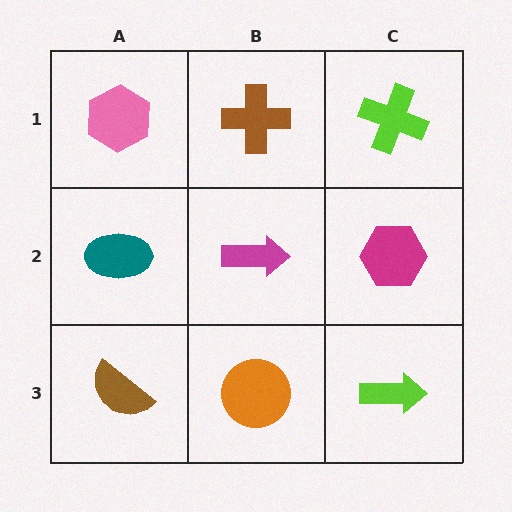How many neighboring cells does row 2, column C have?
3.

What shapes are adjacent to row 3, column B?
A magenta arrow (row 2, column B), a brown semicircle (row 3, column A), a lime arrow (row 3, column C).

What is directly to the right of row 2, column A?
A magenta arrow.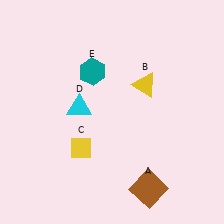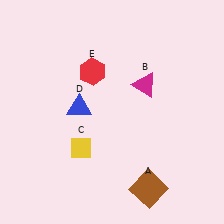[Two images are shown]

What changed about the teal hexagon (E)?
In Image 1, E is teal. In Image 2, it changed to red.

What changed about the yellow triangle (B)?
In Image 1, B is yellow. In Image 2, it changed to magenta.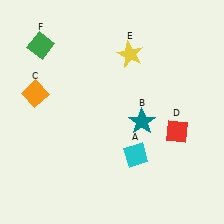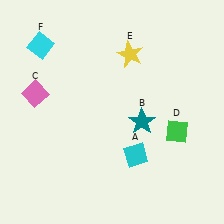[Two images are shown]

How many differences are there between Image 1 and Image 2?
There are 3 differences between the two images.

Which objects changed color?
C changed from orange to pink. D changed from red to green. F changed from green to cyan.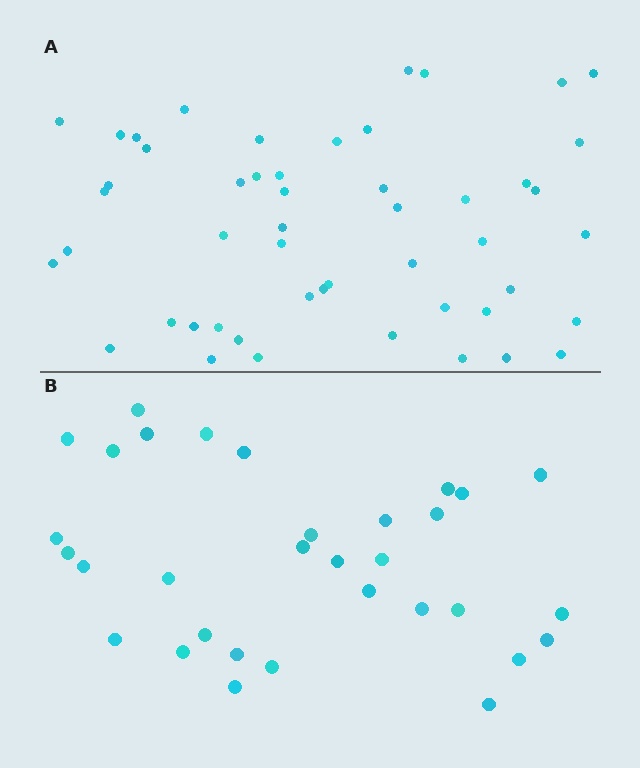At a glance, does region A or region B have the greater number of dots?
Region A (the top region) has more dots.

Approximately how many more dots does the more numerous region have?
Region A has approximately 20 more dots than region B.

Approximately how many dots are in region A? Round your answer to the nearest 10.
About 50 dots.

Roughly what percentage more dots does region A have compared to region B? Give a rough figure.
About 55% more.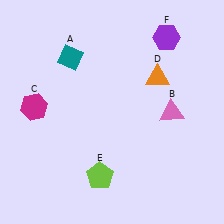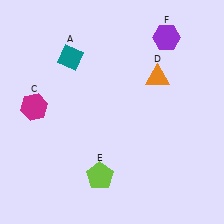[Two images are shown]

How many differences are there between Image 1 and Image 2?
There is 1 difference between the two images.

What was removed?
The pink triangle (B) was removed in Image 2.